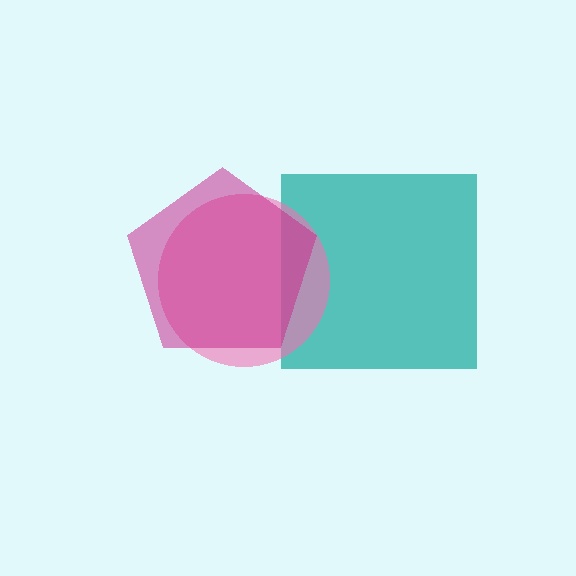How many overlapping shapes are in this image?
There are 3 overlapping shapes in the image.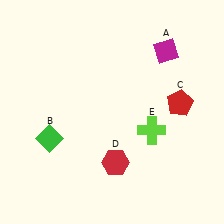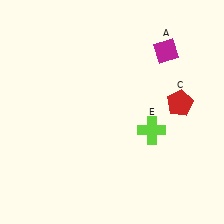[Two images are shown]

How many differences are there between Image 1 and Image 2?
There are 2 differences between the two images.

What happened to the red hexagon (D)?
The red hexagon (D) was removed in Image 2. It was in the bottom-right area of Image 1.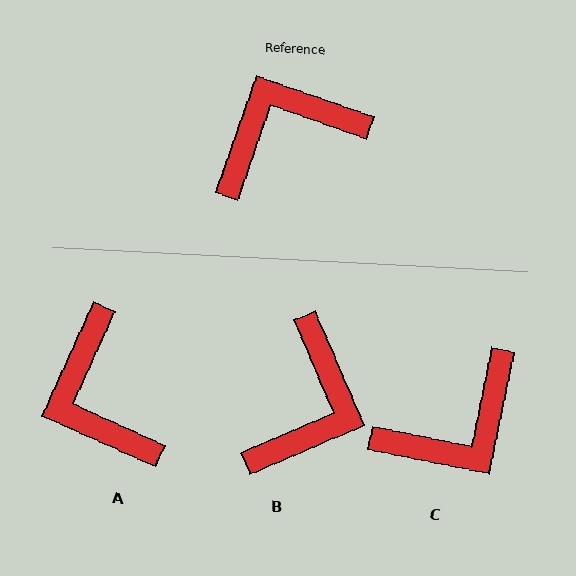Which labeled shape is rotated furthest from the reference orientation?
C, about 172 degrees away.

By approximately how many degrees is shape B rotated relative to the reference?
Approximately 137 degrees clockwise.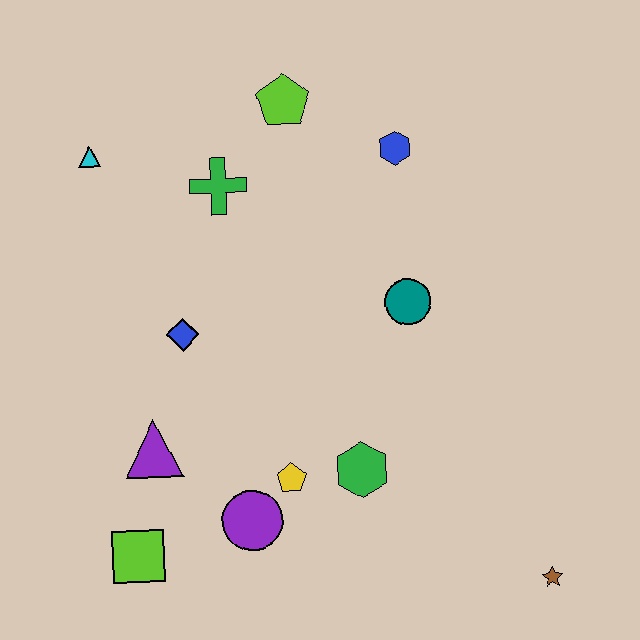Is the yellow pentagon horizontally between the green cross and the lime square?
No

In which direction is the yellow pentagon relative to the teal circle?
The yellow pentagon is below the teal circle.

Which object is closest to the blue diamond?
The purple triangle is closest to the blue diamond.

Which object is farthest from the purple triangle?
The brown star is farthest from the purple triangle.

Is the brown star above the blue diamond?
No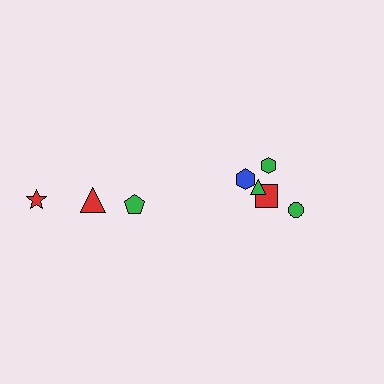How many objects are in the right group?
There are 5 objects.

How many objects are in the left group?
There are 3 objects.